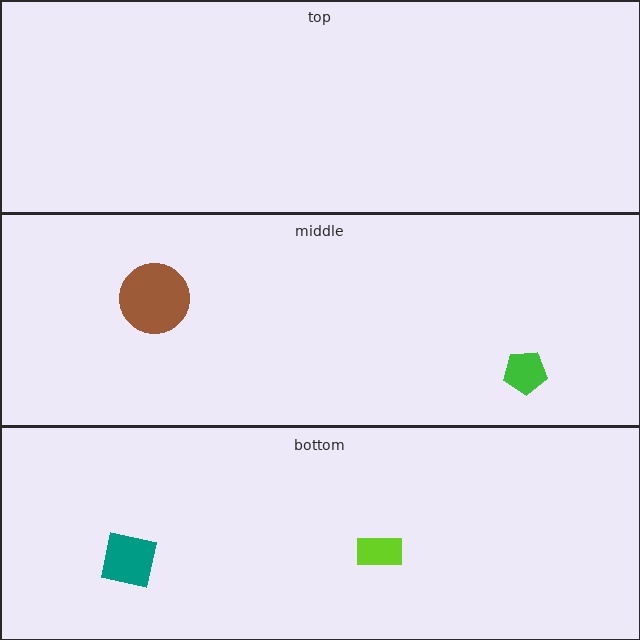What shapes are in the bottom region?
The teal square, the lime rectangle.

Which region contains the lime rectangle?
The bottom region.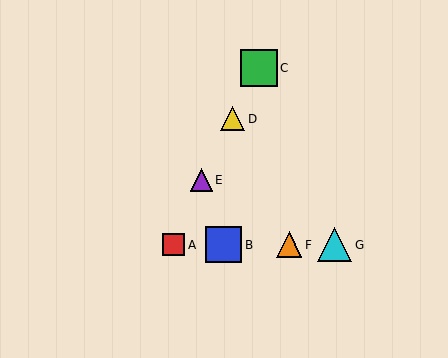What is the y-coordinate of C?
Object C is at y≈68.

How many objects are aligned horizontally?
4 objects (A, B, F, G) are aligned horizontally.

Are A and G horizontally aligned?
Yes, both are at y≈245.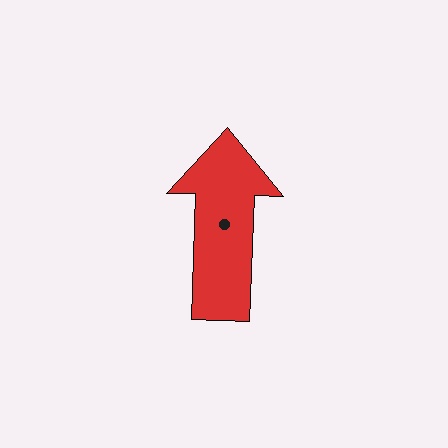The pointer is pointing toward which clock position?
Roughly 12 o'clock.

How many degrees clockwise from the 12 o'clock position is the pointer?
Approximately 2 degrees.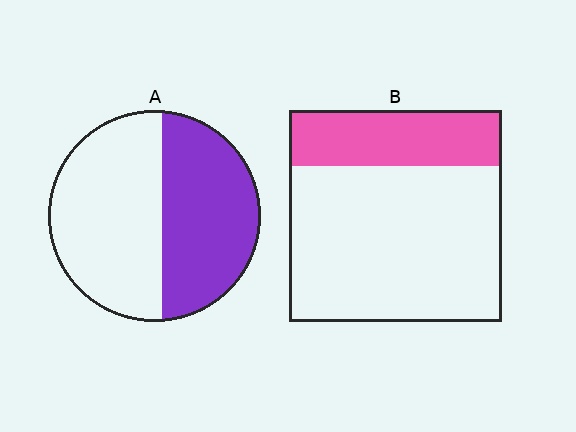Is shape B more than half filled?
No.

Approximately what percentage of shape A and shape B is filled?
A is approximately 45% and B is approximately 25%.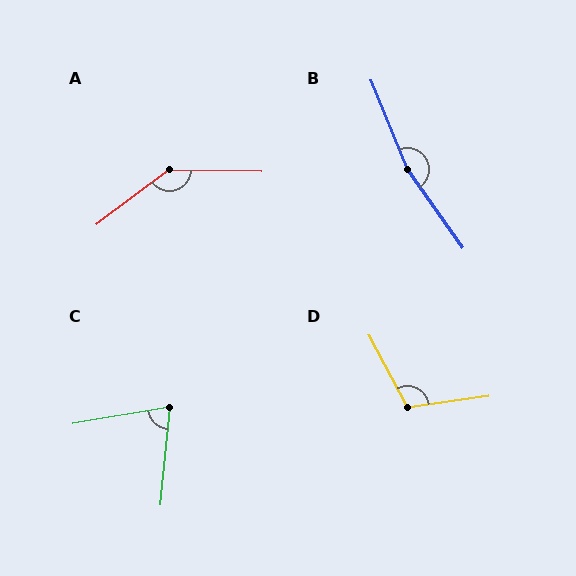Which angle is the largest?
B, at approximately 166 degrees.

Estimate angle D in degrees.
Approximately 110 degrees.